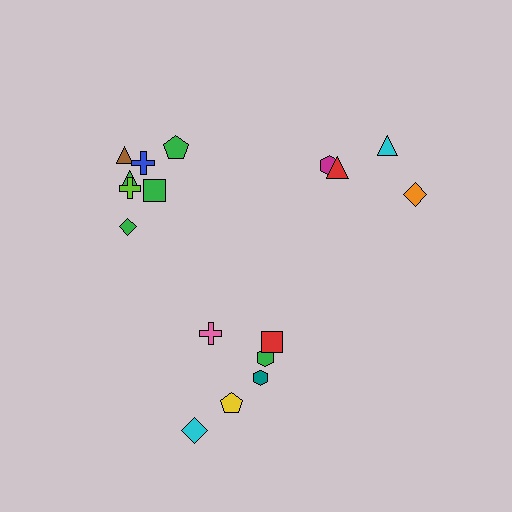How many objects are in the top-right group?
There are 4 objects.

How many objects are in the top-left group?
There are 7 objects.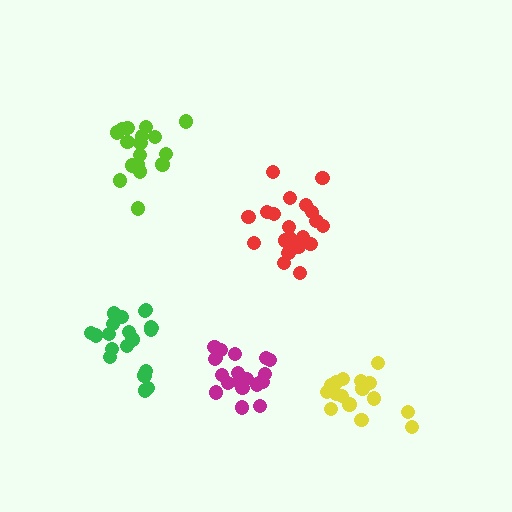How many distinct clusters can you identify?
There are 5 distinct clusters.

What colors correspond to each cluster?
The clusters are colored: magenta, red, green, lime, yellow.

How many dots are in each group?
Group 1: 21 dots, Group 2: 20 dots, Group 3: 20 dots, Group 4: 17 dots, Group 5: 16 dots (94 total).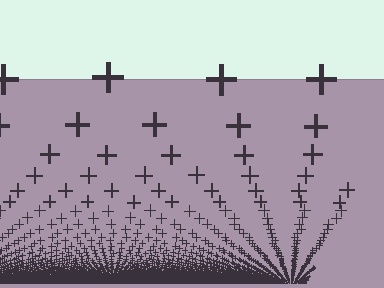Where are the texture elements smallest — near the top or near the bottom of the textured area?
Near the bottom.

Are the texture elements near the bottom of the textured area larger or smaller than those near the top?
Smaller. The gradient is inverted — elements near the bottom are smaller and denser.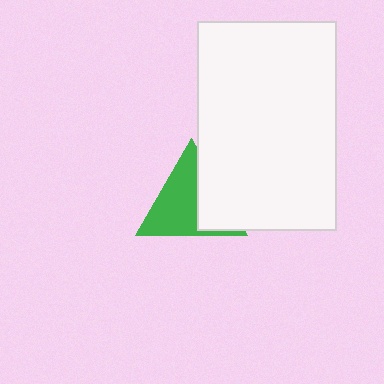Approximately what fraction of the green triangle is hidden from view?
Roughly 36% of the green triangle is hidden behind the white rectangle.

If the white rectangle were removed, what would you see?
You would see the complete green triangle.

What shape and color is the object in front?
The object in front is a white rectangle.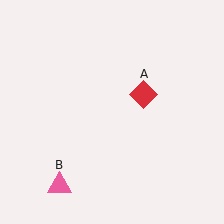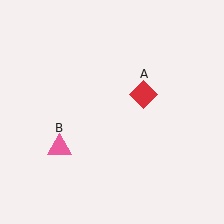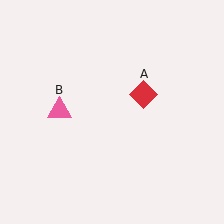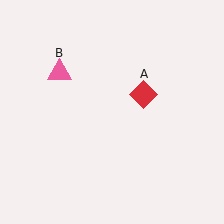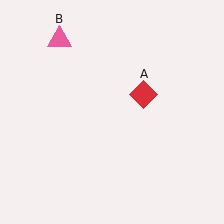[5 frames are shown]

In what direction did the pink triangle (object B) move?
The pink triangle (object B) moved up.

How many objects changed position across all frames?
1 object changed position: pink triangle (object B).